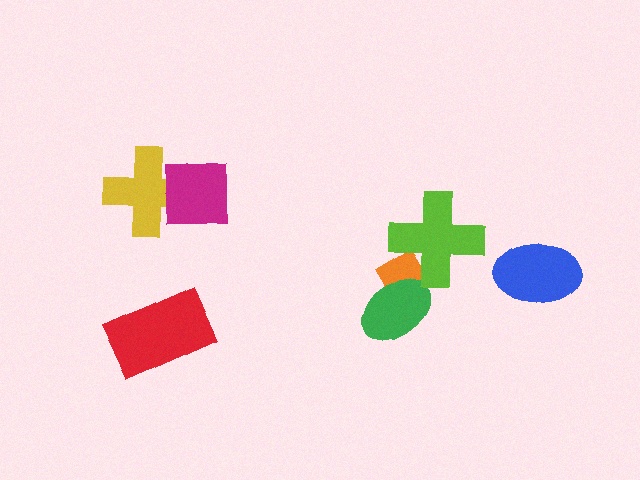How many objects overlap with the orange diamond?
2 objects overlap with the orange diamond.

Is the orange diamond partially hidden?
Yes, it is partially covered by another shape.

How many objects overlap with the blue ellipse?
0 objects overlap with the blue ellipse.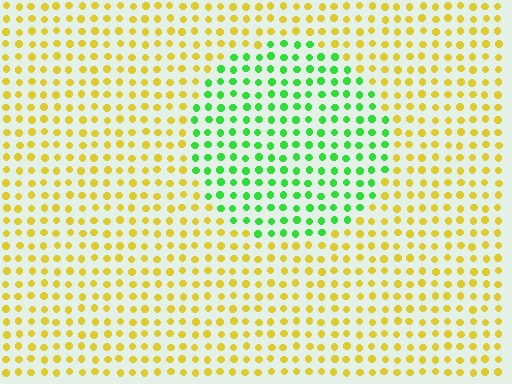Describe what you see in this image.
The image is filled with small yellow elements in a uniform arrangement. A circle-shaped region is visible where the elements are tinted to a slightly different hue, forming a subtle color boundary.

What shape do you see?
I see a circle.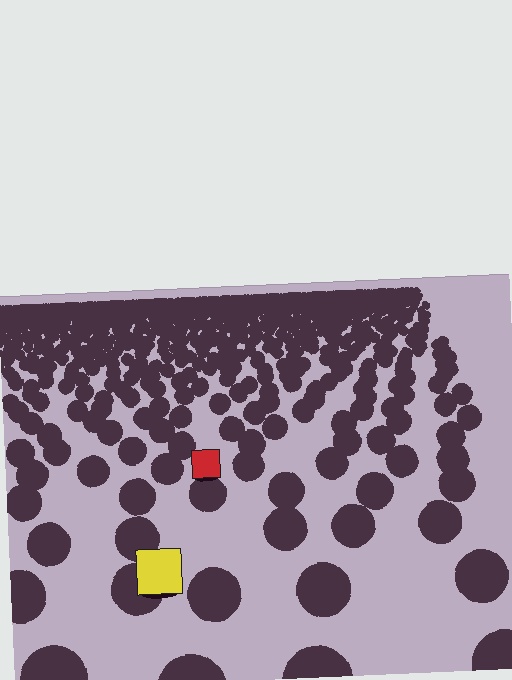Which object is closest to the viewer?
The yellow square is closest. The texture marks near it are larger and more spread out.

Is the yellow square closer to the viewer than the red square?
Yes. The yellow square is closer — you can tell from the texture gradient: the ground texture is coarser near it.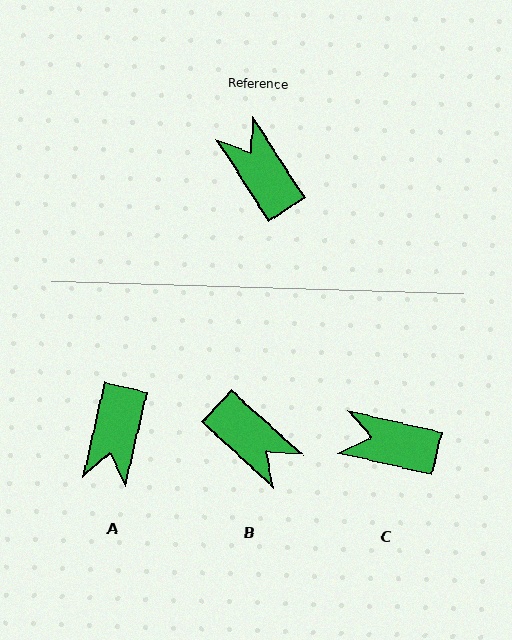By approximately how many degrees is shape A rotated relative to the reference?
Approximately 134 degrees counter-clockwise.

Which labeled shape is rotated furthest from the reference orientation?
B, about 165 degrees away.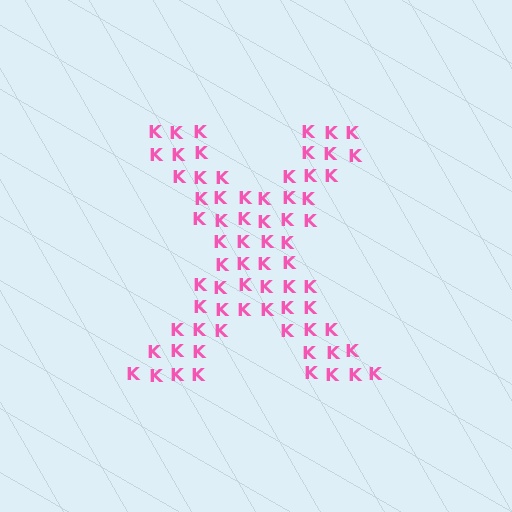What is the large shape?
The large shape is the letter X.